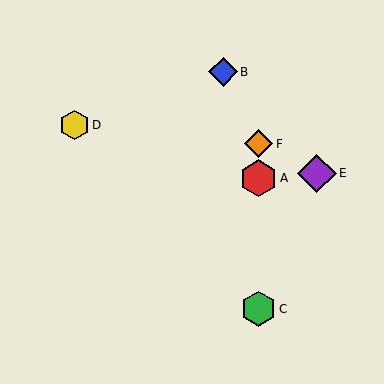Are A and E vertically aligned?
No, A is at x≈259 and E is at x≈317.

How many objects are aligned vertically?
3 objects (A, C, F) are aligned vertically.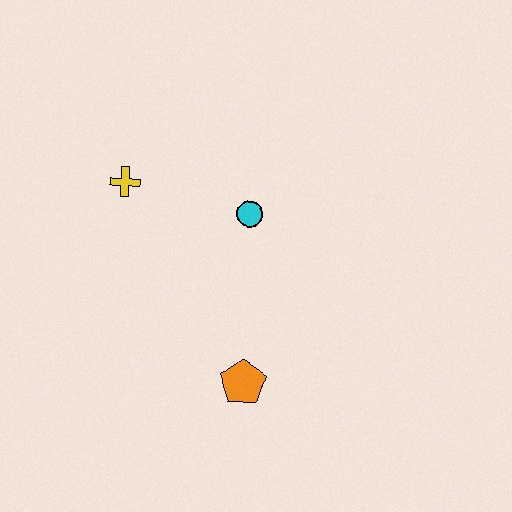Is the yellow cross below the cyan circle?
No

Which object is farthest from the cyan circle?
The orange pentagon is farthest from the cyan circle.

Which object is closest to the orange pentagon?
The cyan circle is closest to the orange pentagon.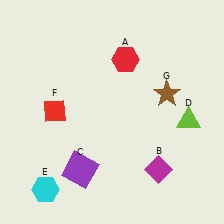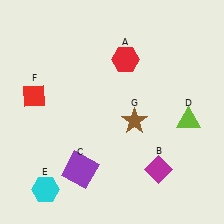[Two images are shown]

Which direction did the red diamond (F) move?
The red diamond (F) moved left.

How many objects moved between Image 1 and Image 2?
2 objects moved between the two images.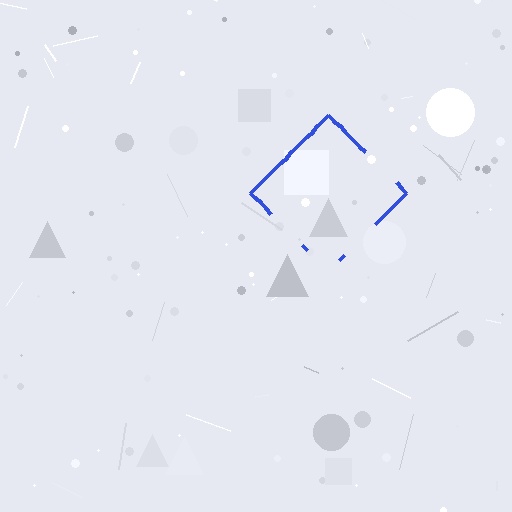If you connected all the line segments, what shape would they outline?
They would outline a diamond.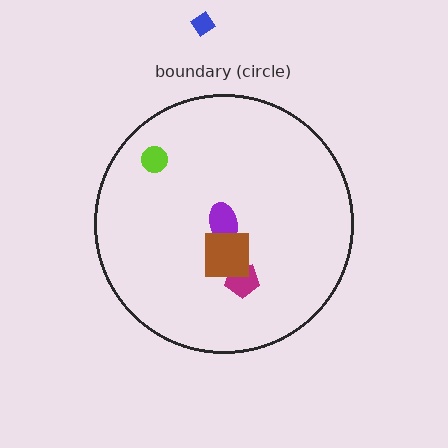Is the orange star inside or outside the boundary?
Inside.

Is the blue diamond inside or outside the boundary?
Outside.